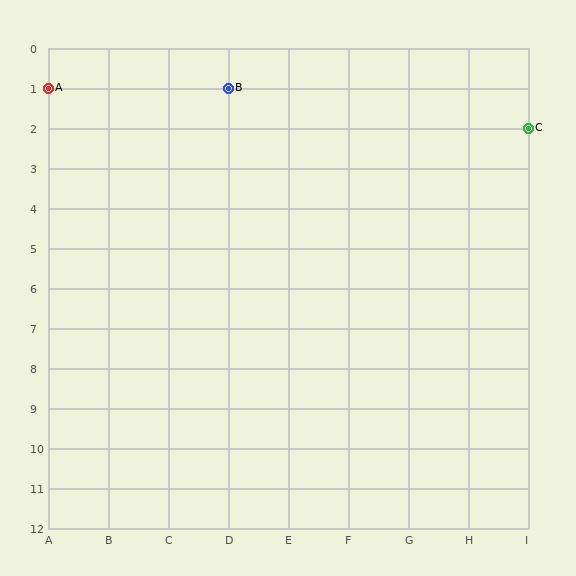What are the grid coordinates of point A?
Point A is at grid coordinates (A, 1).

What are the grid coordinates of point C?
Point C is at grid coordinates (I, 2).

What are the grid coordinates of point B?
Point B is at grid coordinates (D, 1).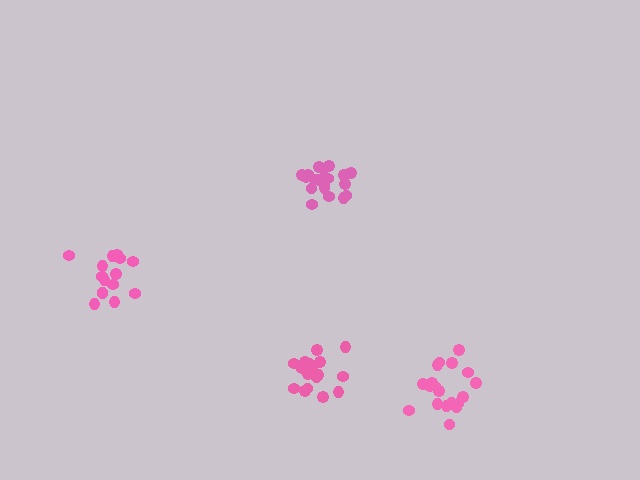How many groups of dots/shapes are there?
There are 4 groups.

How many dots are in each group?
Group 1: 17 dots, Group 2: 20 dots, Group 3: 19 dots, Group 4: 15 dots (71 total).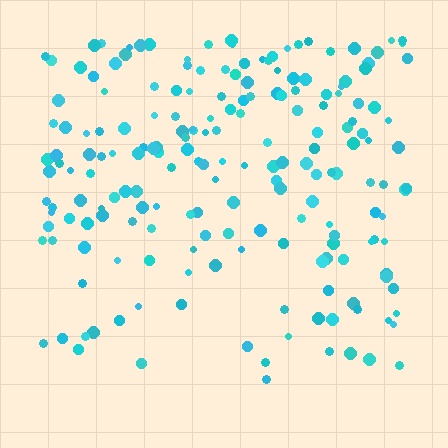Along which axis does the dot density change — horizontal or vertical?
Vertical.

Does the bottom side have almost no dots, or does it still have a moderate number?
Still a moderate number, just noticeably fewer than the top.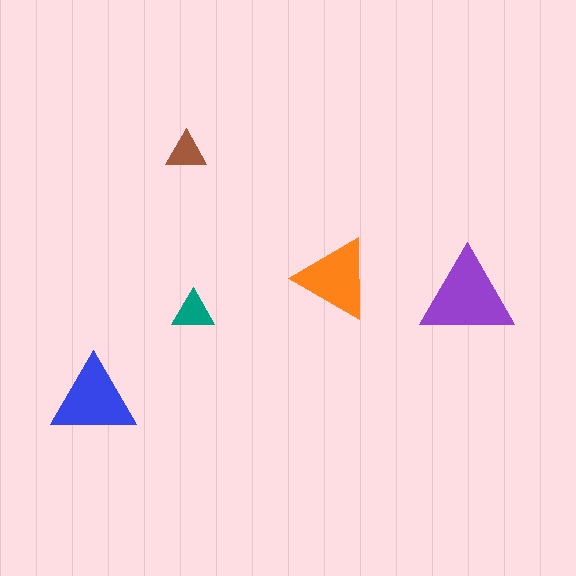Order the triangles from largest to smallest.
the purple one, the blue one, the orange one, the teal one, the brown one.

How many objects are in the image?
There are 5 objects in the image.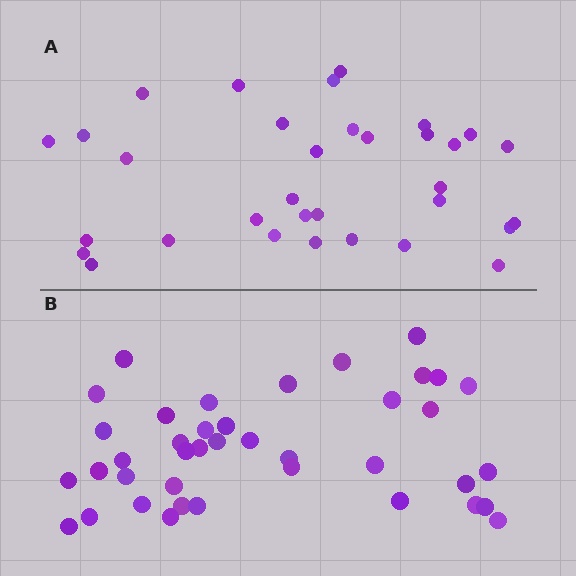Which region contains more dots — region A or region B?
Region B (the bottom region) has more dots.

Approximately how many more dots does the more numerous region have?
Region B has roughly 8 or so more dots than region A.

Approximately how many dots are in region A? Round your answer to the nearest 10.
About 30 dots. (The exact count is 33, which rounds to 30.)